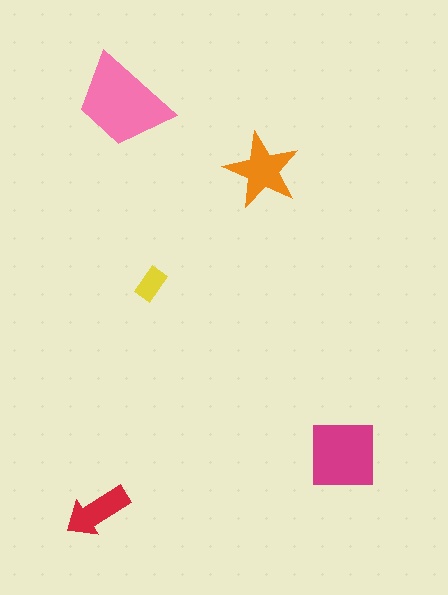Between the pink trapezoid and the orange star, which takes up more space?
The pink trapezoid.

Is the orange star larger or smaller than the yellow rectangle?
Larger.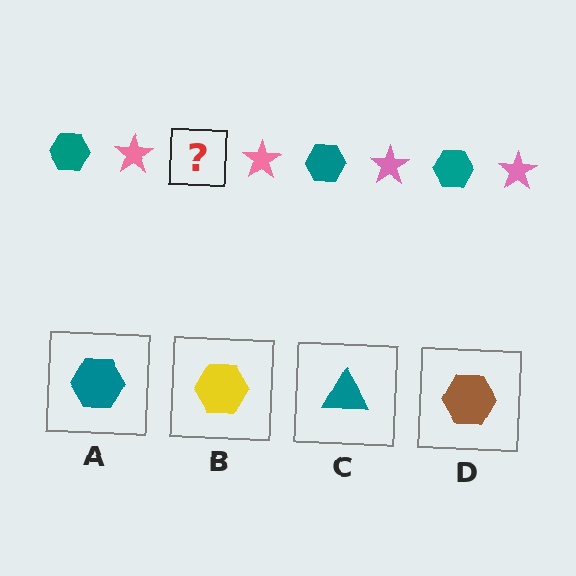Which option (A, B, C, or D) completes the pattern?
A.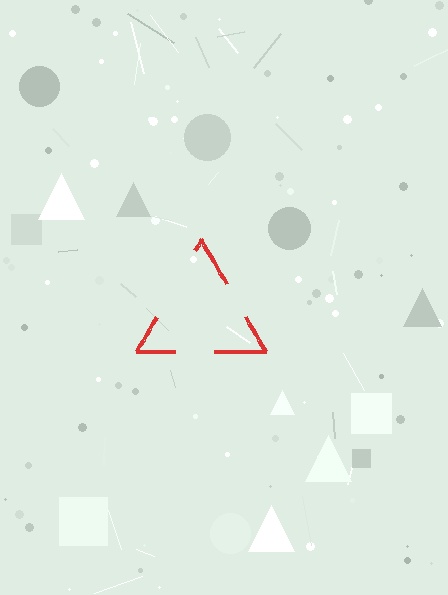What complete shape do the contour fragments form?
The contour fragments form a triangle.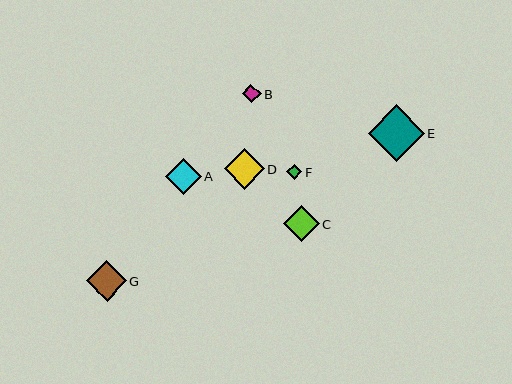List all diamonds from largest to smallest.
From largest to smallest: E, G, D, C, A, B, F.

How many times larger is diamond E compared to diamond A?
Diamond E is approximately 1.5 times the size of diamond A.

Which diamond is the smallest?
Diamond F is the smallest with a size of approximately 15 pixels.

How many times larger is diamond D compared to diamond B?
Diamond D is approximately 2.2 times the size of diamond B.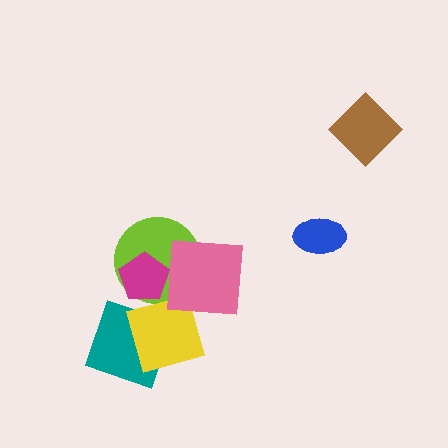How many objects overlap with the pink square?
1 object overlaps with the pink square.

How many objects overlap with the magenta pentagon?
1 object overlaps with the magenta pentagon.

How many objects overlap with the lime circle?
2 objects overlap with the lime circle.